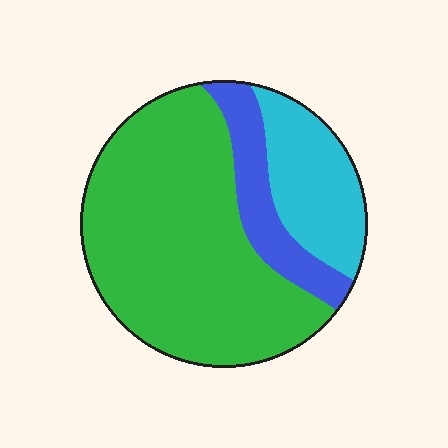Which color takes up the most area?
Green, at roughly 65%.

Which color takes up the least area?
Blue, at roughly 15%.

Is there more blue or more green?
Green.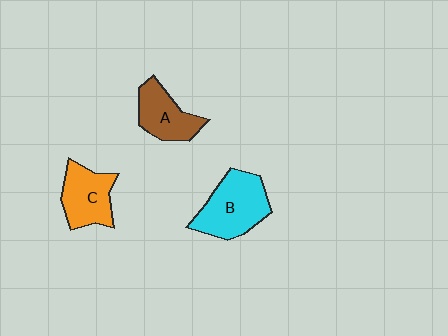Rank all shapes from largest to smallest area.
From largest to smallest: B (cyan), C (orange), A (brown).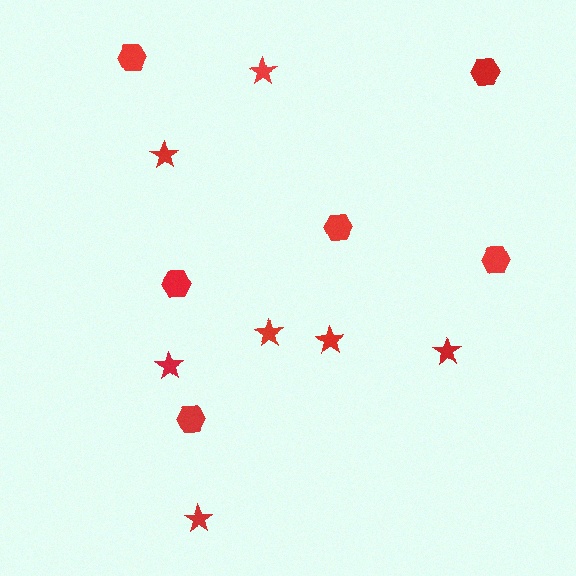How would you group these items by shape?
There are 2 groups: one group of hexagons (6) and one group of stars (7).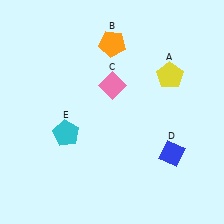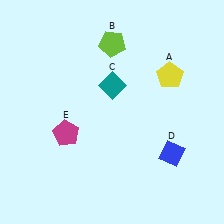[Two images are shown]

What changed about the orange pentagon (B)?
In Image 1, B is orange. In Image 2, it changed to lime.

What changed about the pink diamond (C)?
In Image 1, C is pink. In Image 2, it changed to teal.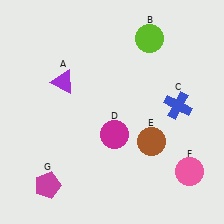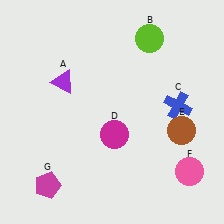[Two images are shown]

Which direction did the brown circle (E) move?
The brown circle (E) moved right.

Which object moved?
The brown circle (E) moved right.